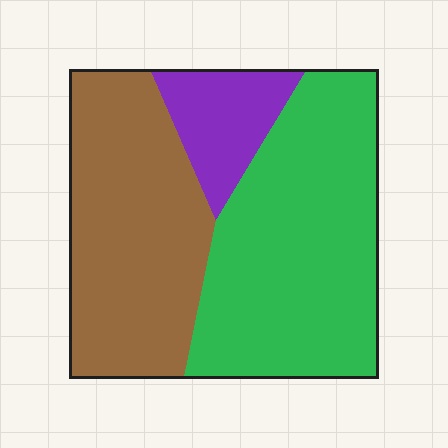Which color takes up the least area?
Purple, at roughly 10%.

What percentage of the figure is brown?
Brown takes up about two fifths (2/5) of the figure.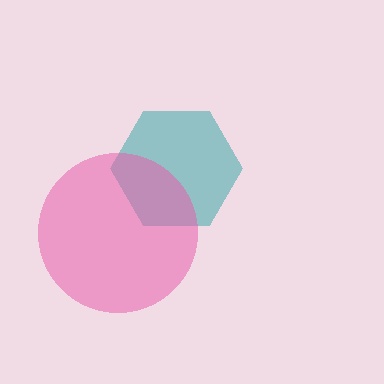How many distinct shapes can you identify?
There are 2 distinct shapes: a teal hexagon, a pink circle.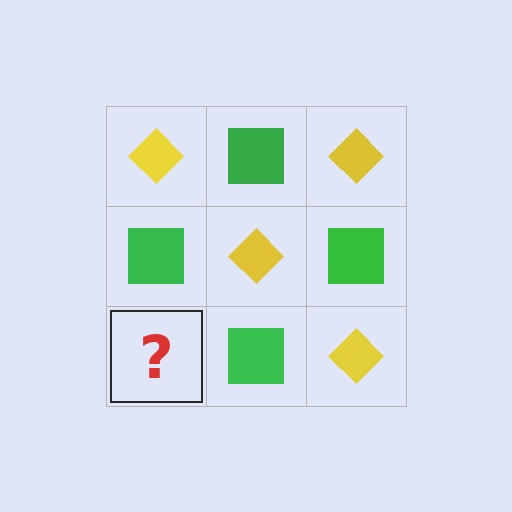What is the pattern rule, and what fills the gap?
The rule is that it alternates yellow diamond and green square in a checkerboard pattern. The gap should be filled with a yellow diamond.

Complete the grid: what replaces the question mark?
The question mark should be replaced with a yellow diamond.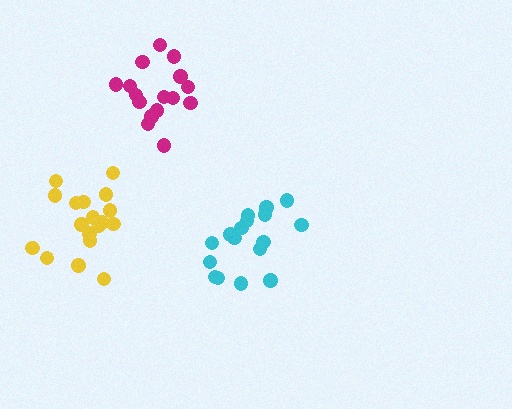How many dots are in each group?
Group 1: 18 dots, Group 2: 16 dots, Group 3: 17 dots (51 total).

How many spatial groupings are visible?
There are 3 spatial groupings.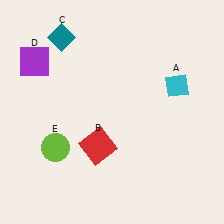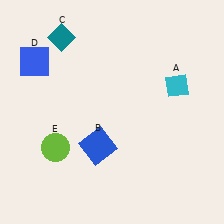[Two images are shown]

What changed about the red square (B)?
In Image 1, B is red. In Image 2, it changed to blue.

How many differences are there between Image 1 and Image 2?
There are 2 differences between the two images.